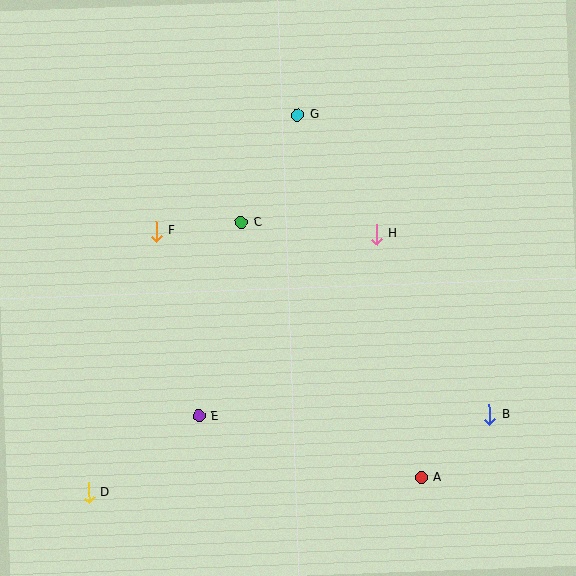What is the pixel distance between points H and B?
The distance between H and B is 213 pixels.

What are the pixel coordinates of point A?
Point A is at (421, 477).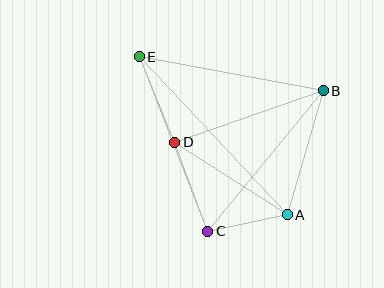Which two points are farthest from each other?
Points A and E are farthest from each other.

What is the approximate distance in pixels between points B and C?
The distance between B and C is approximately 182 pixels.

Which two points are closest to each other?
Points A and C are closest to each other.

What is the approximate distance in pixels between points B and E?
The distance between B and E is approximately 187 pixels.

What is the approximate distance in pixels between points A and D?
The distance between A and D is approximately 134 pixels.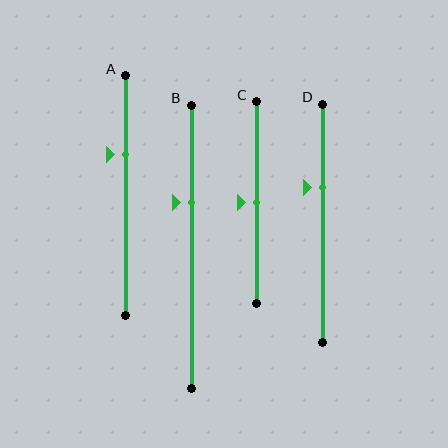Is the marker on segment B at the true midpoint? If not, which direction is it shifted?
No, the marker on segment B is shifted upward by about 15% of the segment length.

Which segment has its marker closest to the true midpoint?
Segment C has its marker closest to the true midpoint.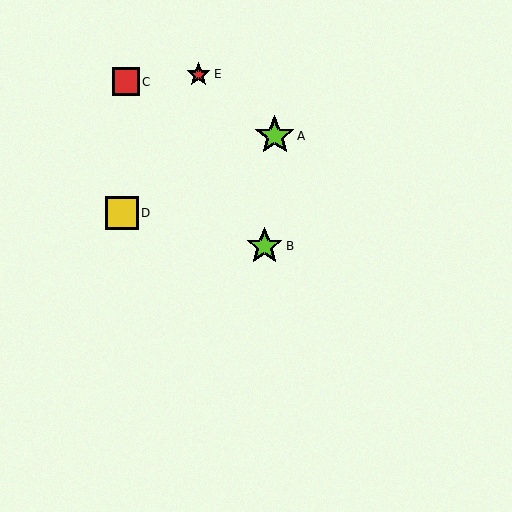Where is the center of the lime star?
The center of the lime star is at (264, 246).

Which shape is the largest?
The lime star (labeled A) is the largest.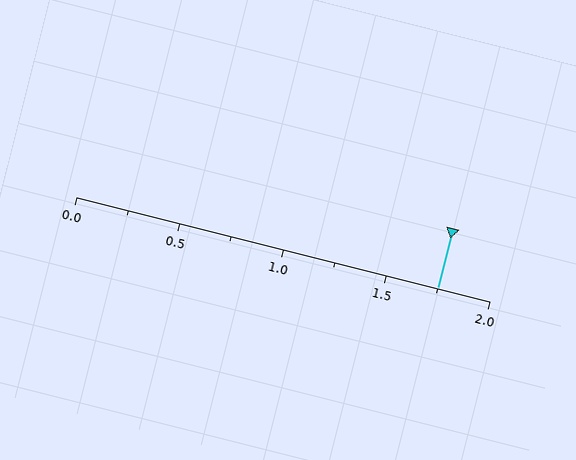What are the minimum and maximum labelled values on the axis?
The axis runs from 0.0 to 2.0.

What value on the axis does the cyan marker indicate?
The marker indicates approximately 1.75.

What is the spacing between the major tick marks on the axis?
The major ticks are spaced 0.5 apart.